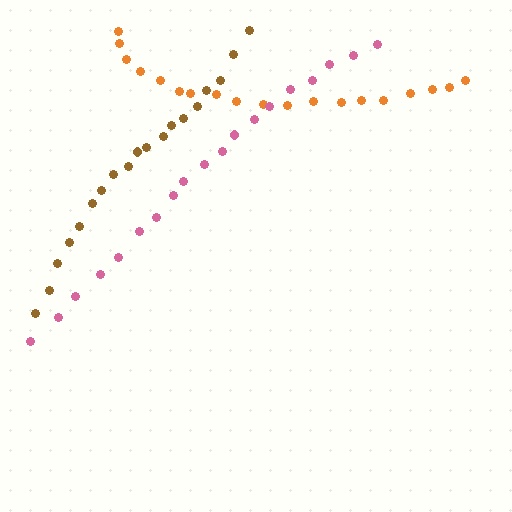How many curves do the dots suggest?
There are 3 distinct paths.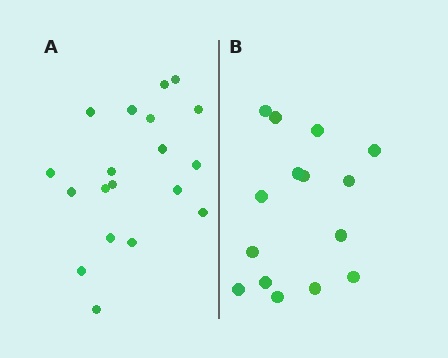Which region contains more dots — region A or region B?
Region A (the left region) has more dots.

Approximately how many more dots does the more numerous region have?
Region A has about 4 more dots than region B.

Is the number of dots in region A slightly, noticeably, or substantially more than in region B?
Region A has noticeably more, but not dramatically so. The ratio is roughly 1.3 to 1.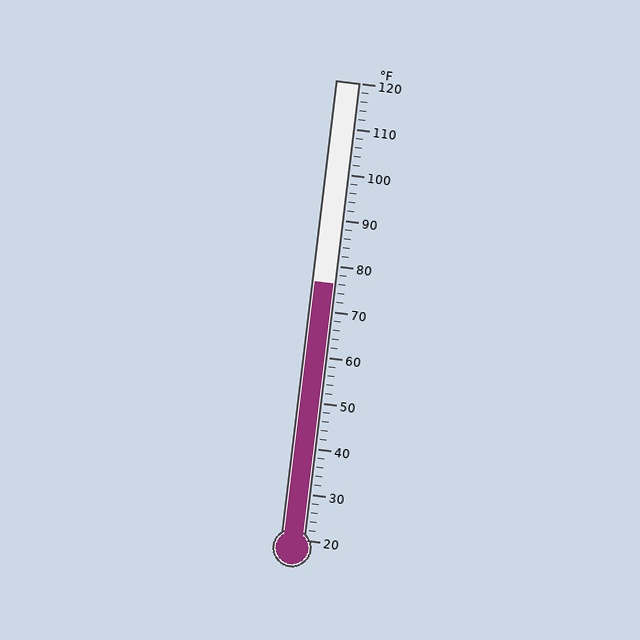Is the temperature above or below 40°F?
The temperature is above 40°F.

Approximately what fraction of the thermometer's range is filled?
The thermometer is filled to approximately 55% of its range.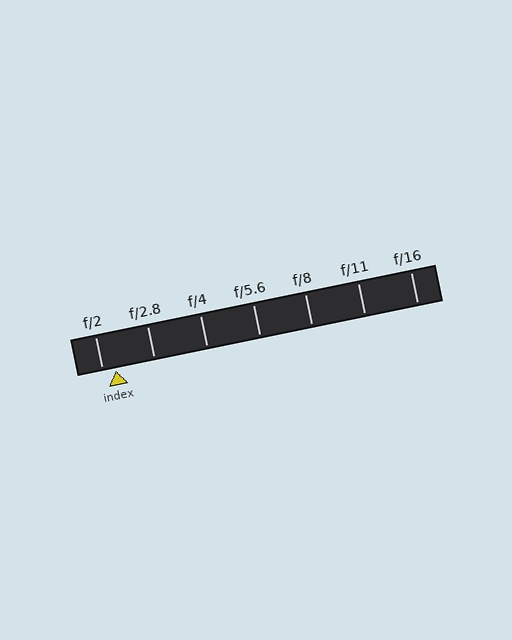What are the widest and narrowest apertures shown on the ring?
The widest aperture shown is f/2 and the narrowest is f/16.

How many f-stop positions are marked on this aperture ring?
There are 7 f-stop positions marked.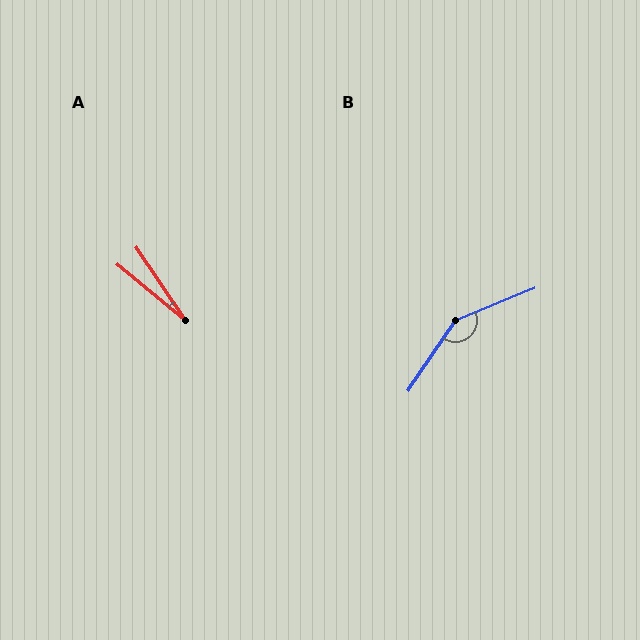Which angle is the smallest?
A, at approximately 16 degrees.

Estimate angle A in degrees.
Approximately 16 degrees.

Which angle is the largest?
B, at approximately 147 degrees.